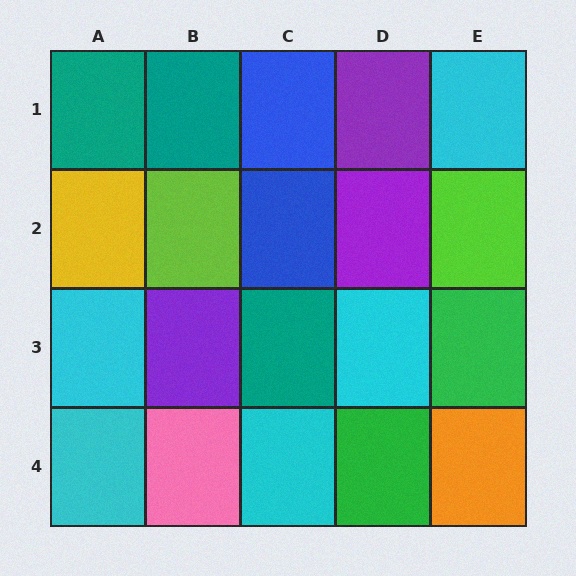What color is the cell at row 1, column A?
Teal.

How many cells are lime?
2 cells are lime.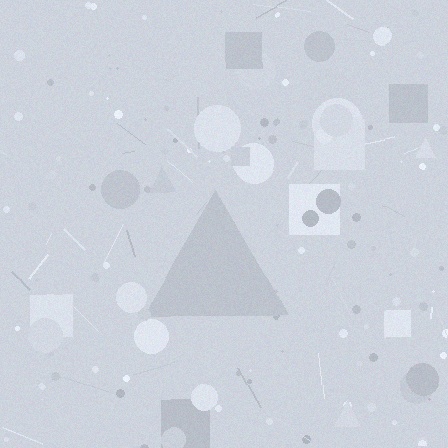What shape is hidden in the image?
A triangle is hidden in the image.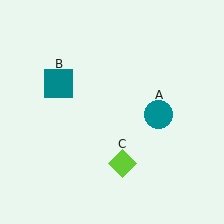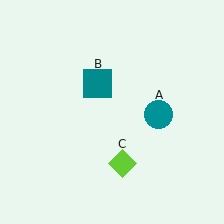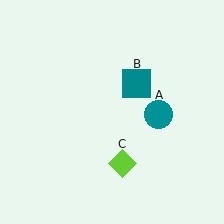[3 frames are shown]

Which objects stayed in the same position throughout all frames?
Teal circle (object A) and lime diamond (object C) remained stationary.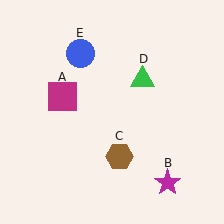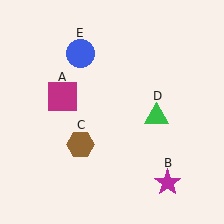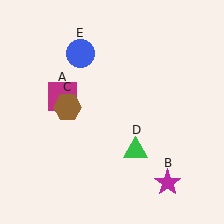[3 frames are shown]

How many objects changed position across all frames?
2 objects changed position: brown hexagon (object C), green triangle (object D).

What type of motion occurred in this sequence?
The brown hexagon (object C), green triangle (object D) rotated clockwise around the center of the scene.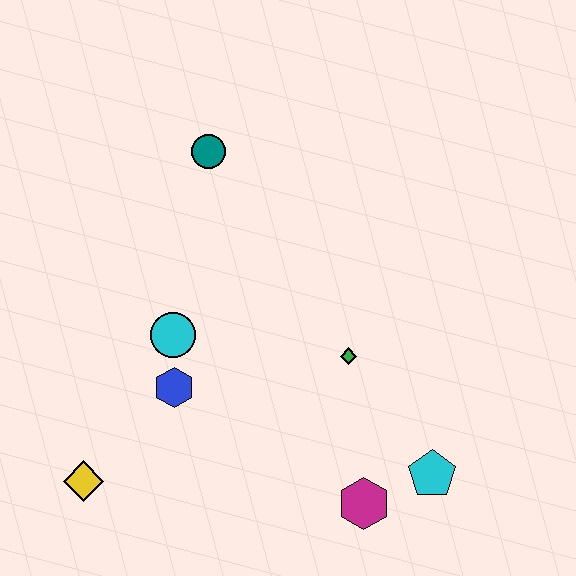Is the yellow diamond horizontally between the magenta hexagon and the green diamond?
No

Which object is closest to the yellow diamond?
The blue hexagon is closest to the yellow diamond.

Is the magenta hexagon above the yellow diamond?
No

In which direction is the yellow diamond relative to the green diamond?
The yellow diamond is to the left of the green diamond.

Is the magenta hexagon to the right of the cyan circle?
Yes